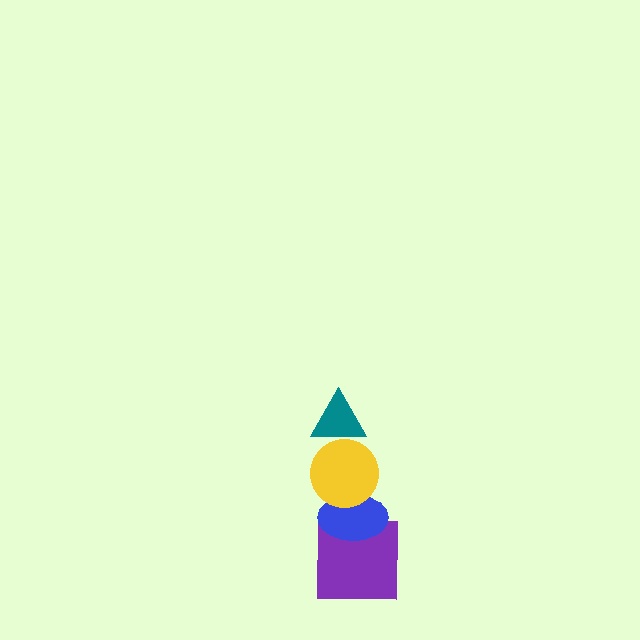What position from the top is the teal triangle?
The teal triangle is 1st from the top.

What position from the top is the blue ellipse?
The blue ellipse is 3rd from the top.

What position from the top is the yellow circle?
The yellow circle is 2nd from the top.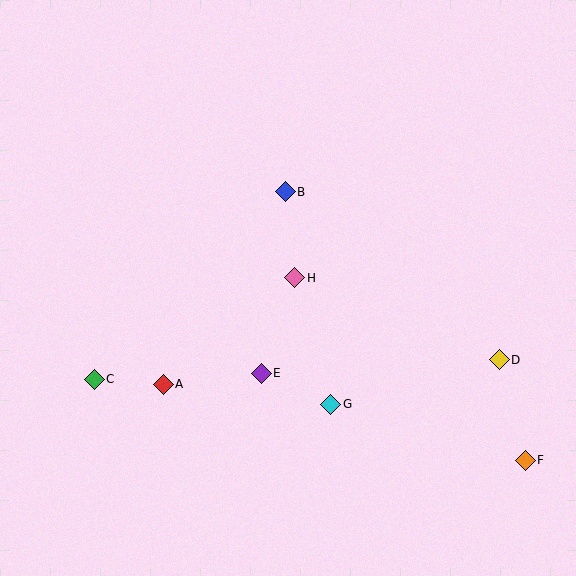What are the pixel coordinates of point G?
Point G is at (331, 404).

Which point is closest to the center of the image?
Point H at (295, 278) is closest to the center.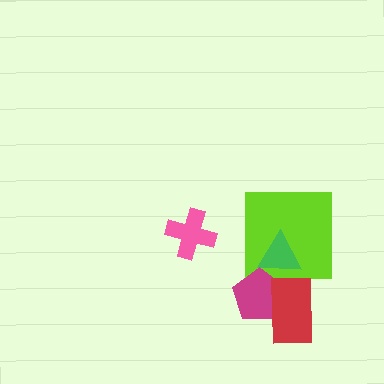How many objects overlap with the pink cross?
0 objects overlap with the pink cross.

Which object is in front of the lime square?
The green triangle is in front of the lime square.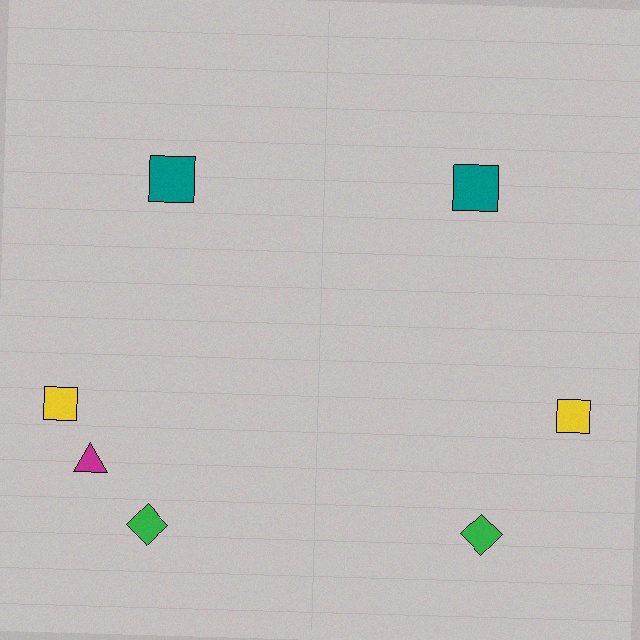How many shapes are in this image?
There are 7 shapes in this image.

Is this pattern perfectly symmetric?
No, the pattern is not perfectly symmetric. A magenta triangle is missing from the right side.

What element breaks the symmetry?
A magenta triangle is missing from the right side.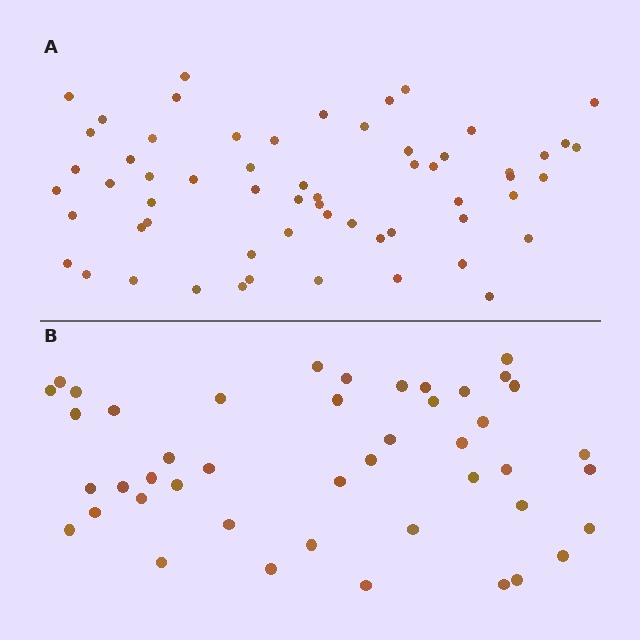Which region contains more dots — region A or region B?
Region A (the top region) has more dots.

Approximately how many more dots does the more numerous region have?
Region A has approximately 15 more dots than region B.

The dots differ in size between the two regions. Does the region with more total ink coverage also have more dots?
No. Region B has more total ink coverage because its dots are larger, but region A actually contains more individual dots. Total area can be misleading — the number of items is what matters here.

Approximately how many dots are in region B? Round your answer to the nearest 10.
About 40 dots. (The exact count is 45, which rounds to 40.)